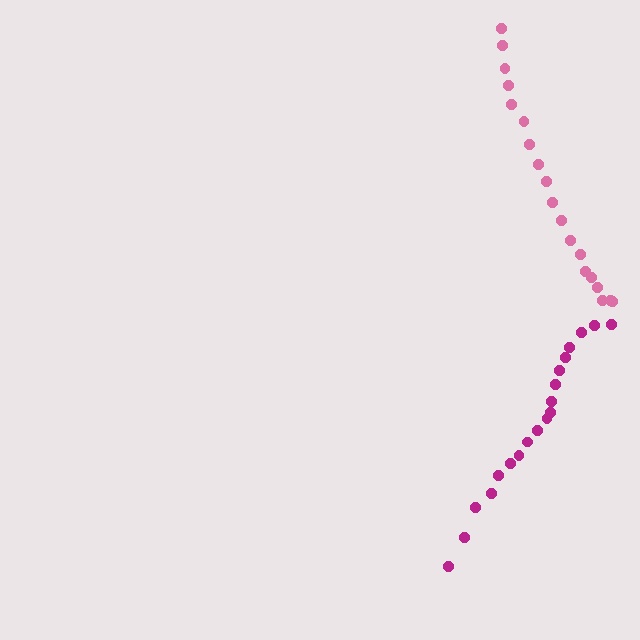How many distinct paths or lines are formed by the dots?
There are 2 distinct paths.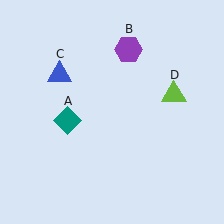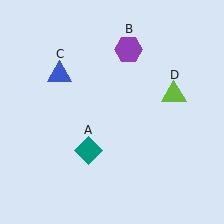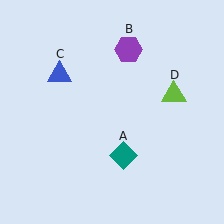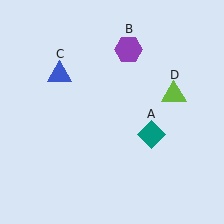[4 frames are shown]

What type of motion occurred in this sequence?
The teal diamond (object A) rotated counterclockwise around the center of the scene.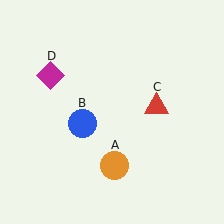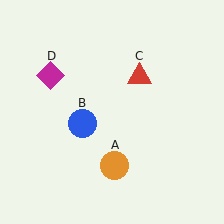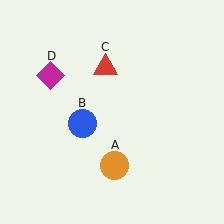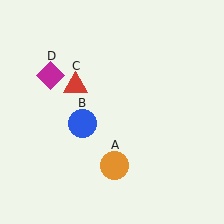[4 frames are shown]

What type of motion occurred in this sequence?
The red triangle (object C) rotated counterclockwise around the center of the scene.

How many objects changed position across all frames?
1 object changed position: red triangle (object C).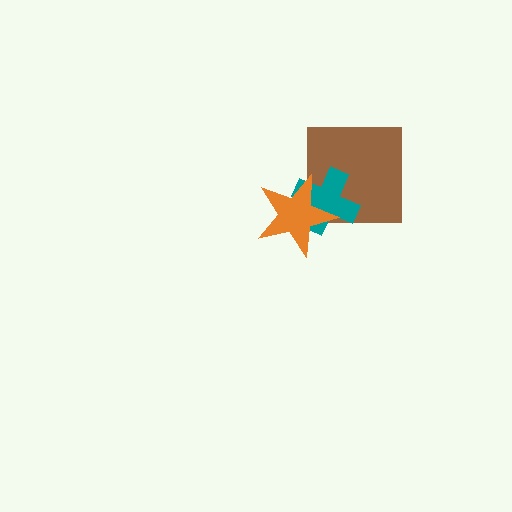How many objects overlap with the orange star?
2 objects overlap with the orange star.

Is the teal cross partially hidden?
Yes, it is partially covered by another shape.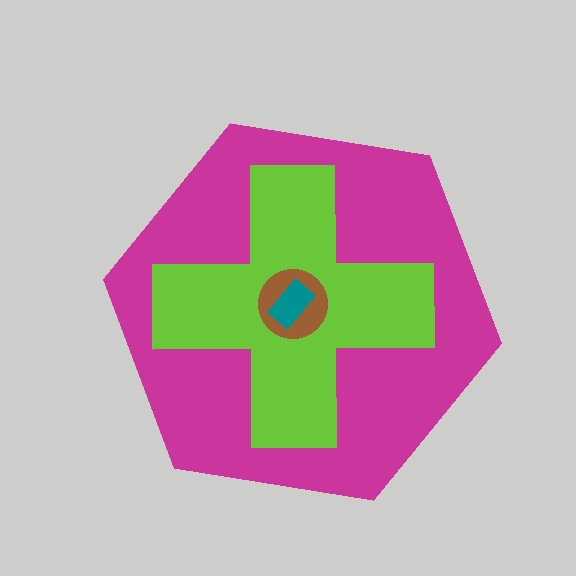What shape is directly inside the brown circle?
The teal rectangle.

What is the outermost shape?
The magenta hexagon.